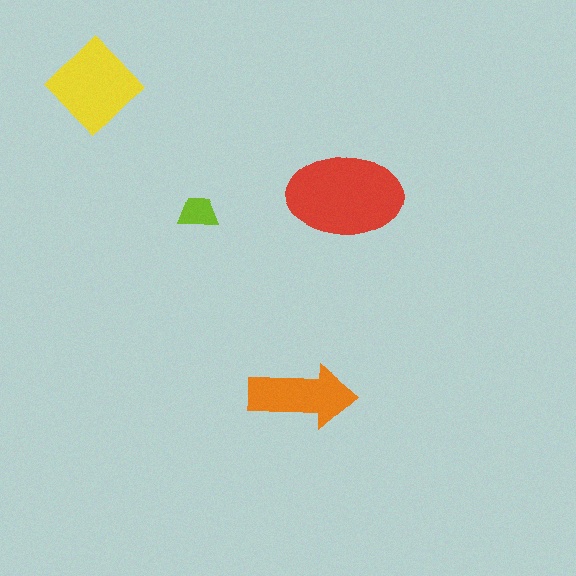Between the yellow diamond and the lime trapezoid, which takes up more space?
The yellow diamond.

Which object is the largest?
The red ellipse.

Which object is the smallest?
The lime trapezoid.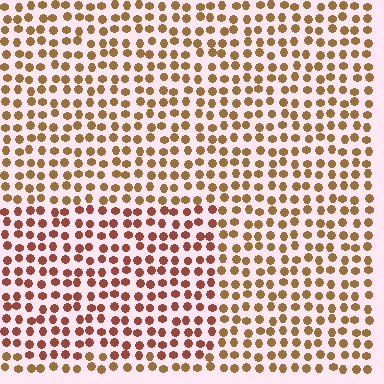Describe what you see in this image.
The image is filled with small brown elements in a uniform arrangement. A rectangle-shaped region is visible where the elements are tinted to a slightly different hue, forming a subtle color boundary.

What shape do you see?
I see a rectangle.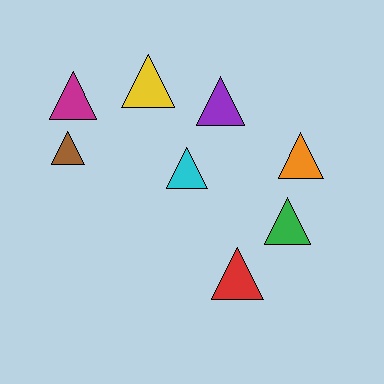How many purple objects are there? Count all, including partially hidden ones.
There is 1 purple object.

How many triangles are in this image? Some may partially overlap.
There are 8 triangles.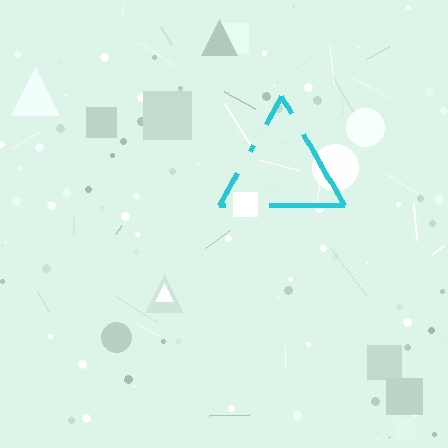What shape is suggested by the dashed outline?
The dashed outline suggests a triangle.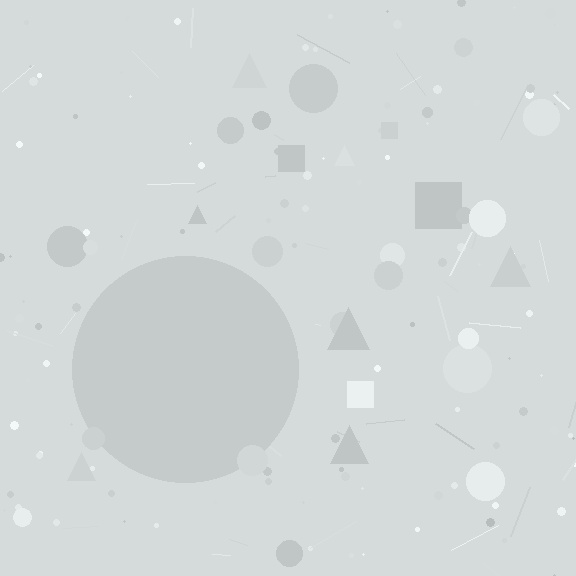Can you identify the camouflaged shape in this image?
The camouflaged shape is a circle.